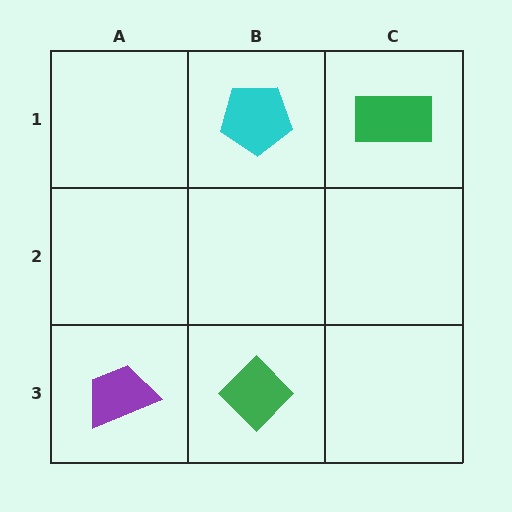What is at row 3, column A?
A purple trapezoid.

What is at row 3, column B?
A green diamond.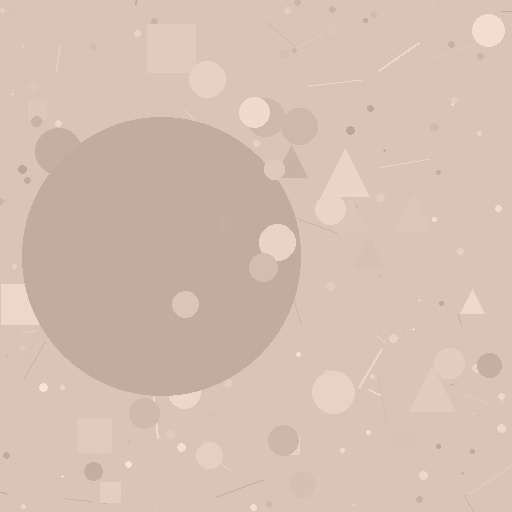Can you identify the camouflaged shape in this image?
The camouflaged shape is a circle.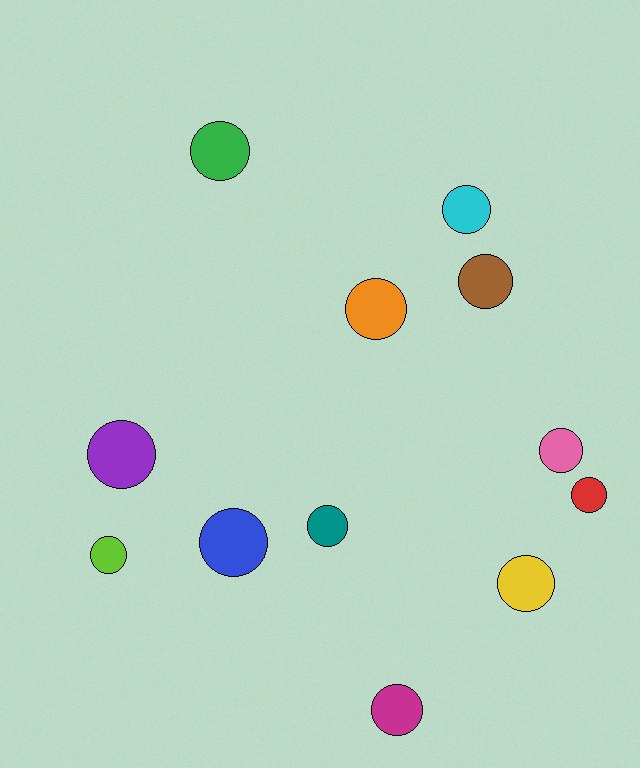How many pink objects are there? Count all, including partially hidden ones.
There is 1 pink object.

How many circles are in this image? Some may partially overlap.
There are 12 circles.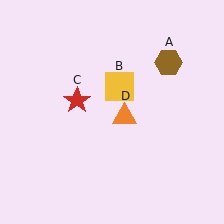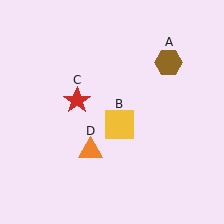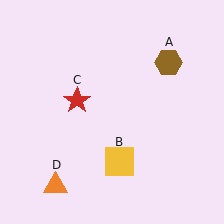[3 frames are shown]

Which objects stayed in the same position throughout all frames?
Brown hexagon (object A) and red star (object C) remained stationary.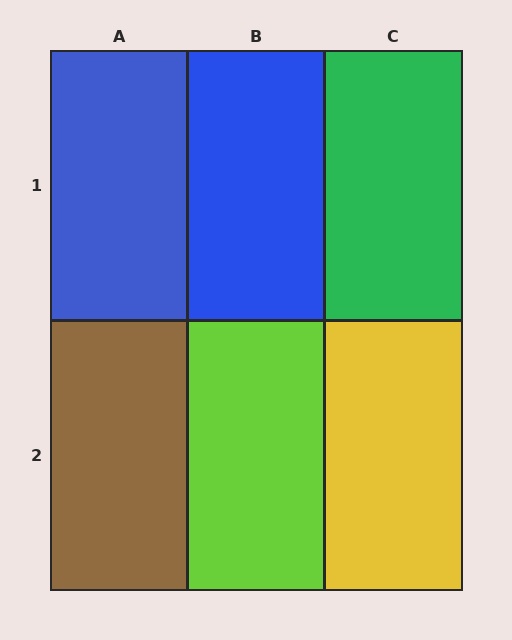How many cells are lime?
1 cell is lime.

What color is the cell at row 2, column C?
Yellow.